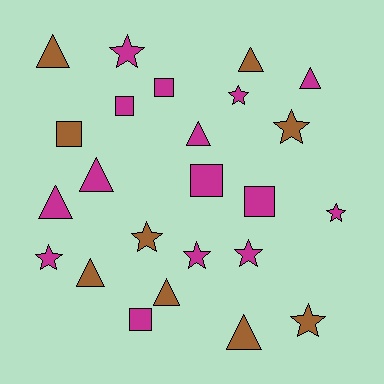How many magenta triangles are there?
There are 4 magenta triangles.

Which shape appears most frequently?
Triangle, with 9 objects.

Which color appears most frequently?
Magenta, with 15 objects.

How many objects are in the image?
There are 24 objects.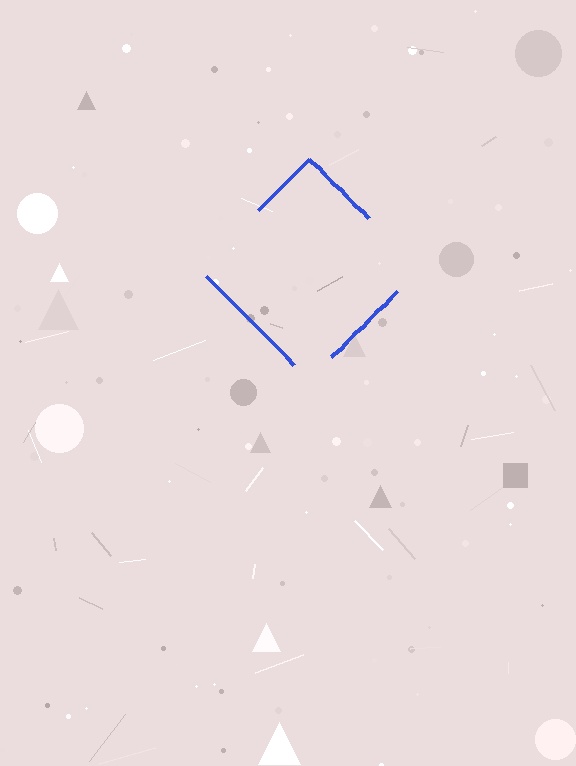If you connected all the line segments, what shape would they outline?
They would outline a diamond.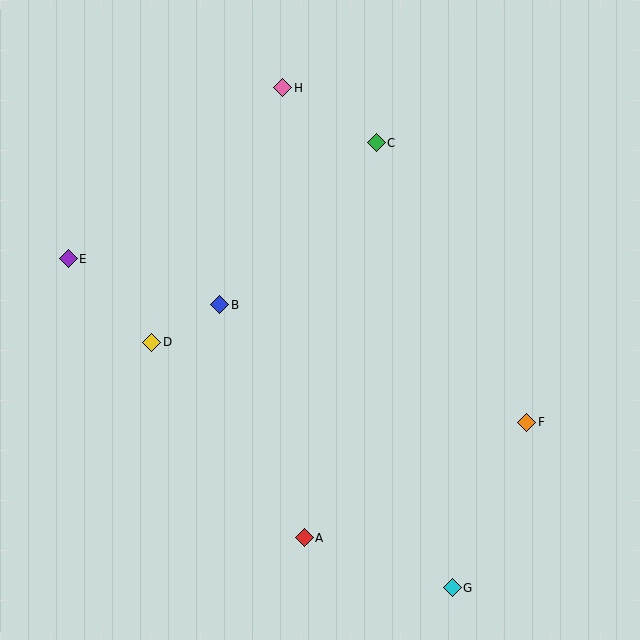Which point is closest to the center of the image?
Point B at (220, 305) is closest to the center.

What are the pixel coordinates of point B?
Point B is at (220, 305).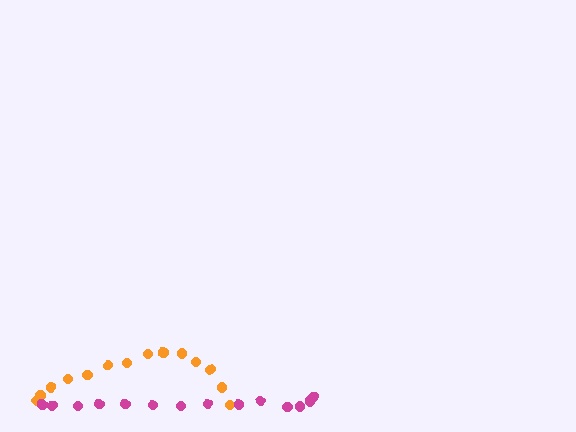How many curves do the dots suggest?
There are 2 distinct paths.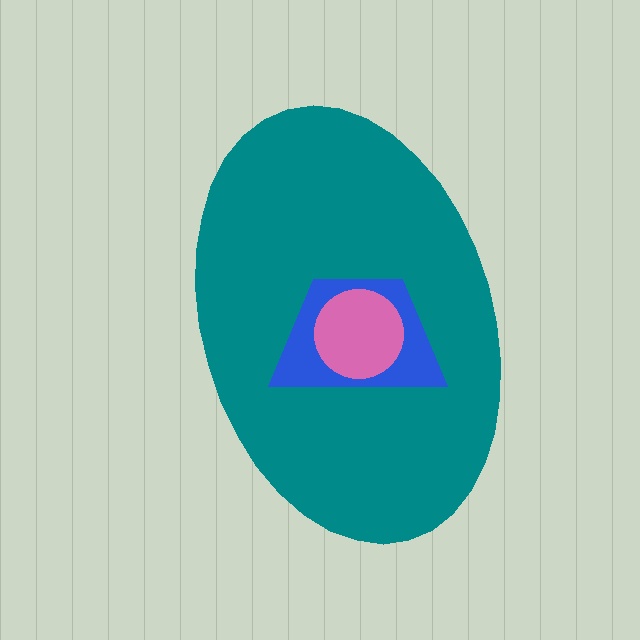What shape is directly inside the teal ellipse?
The blue trapezoid.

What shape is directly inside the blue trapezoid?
The pink circle.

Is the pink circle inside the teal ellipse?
Yes.